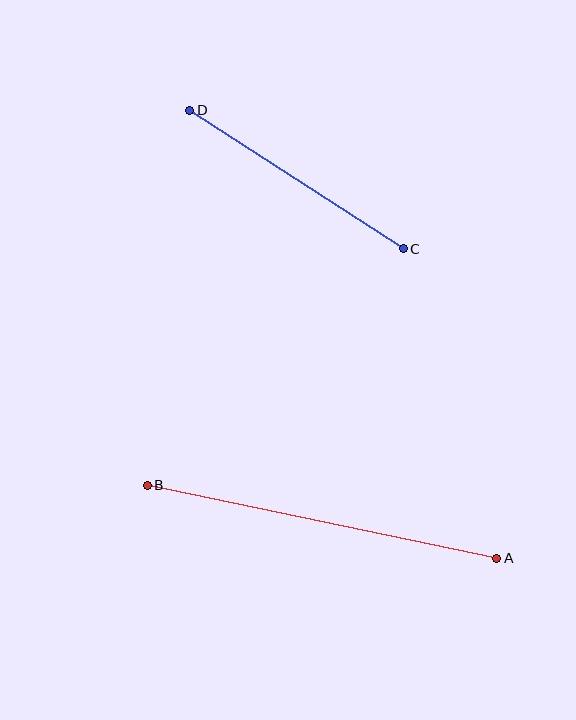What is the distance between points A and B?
The distance is approximately 357 pixels.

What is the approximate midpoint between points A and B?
The midpoint is at approximately (322, 522) pixels.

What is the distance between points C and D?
The distance is approximately 254 pixels.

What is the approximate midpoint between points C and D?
The midpoint is at approximately (296, 180) pixels.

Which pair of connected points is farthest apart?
Points A and B are farthest apart.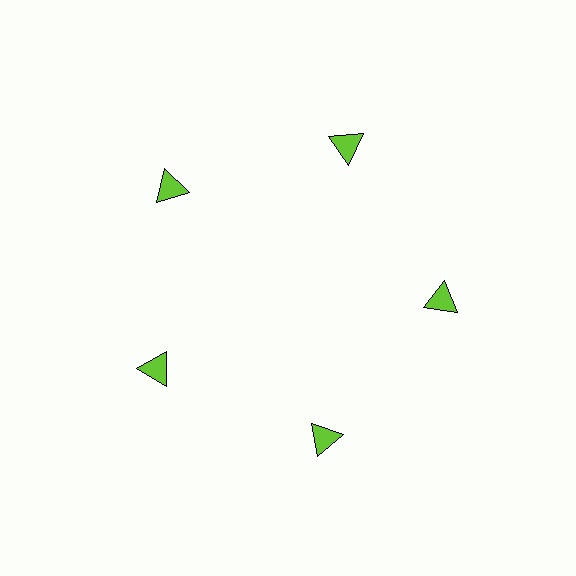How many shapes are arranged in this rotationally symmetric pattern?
There are 5 shapes, arranged in 5 groups of 1.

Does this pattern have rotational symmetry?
Yes, this pattern has 5-fold rotational symmetry. It looks the same after rotating 72 degrees around the center.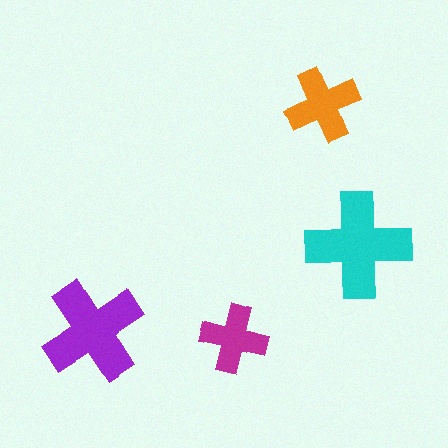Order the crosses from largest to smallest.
the cyan one, the purple one, the orange one, the magenta one.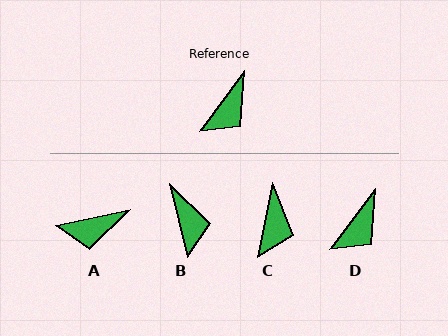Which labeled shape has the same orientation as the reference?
D.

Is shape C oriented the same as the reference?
No, it is off by about 26 degrees.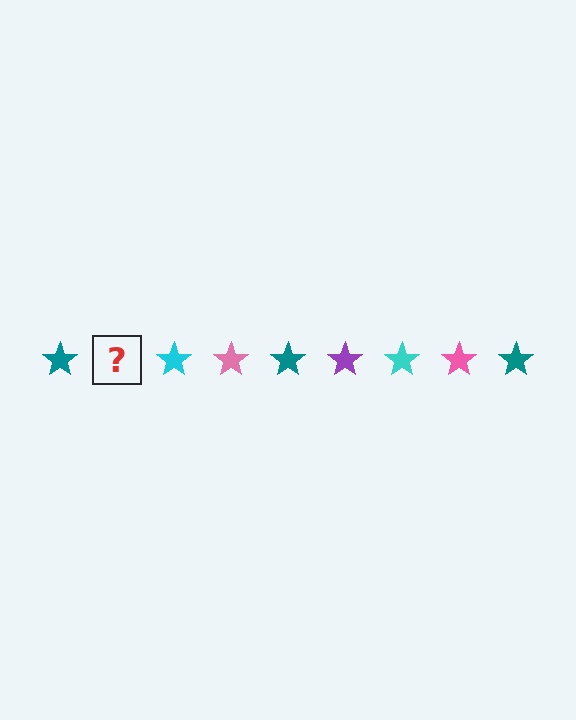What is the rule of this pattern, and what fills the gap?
The rule is that the pattern cycles through teal, purple, cyan, pink stars. The gap should be filled with a purple star.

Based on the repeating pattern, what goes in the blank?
The blank should be a purple star.